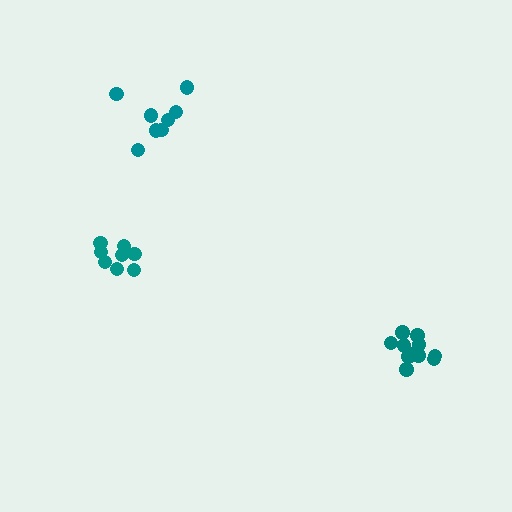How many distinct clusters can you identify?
There are 3 distinct clusters.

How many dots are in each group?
Group 1: 13 dots, Group 2: 8 dots, Group 3: 8 dots (29 total).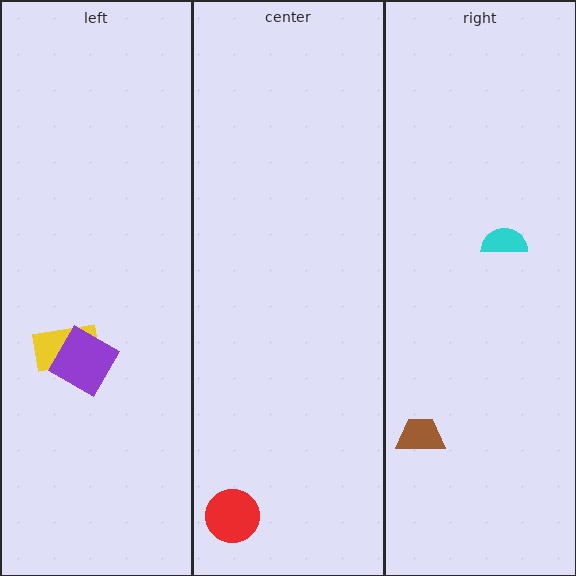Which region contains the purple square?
The left region.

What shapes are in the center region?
The red circle.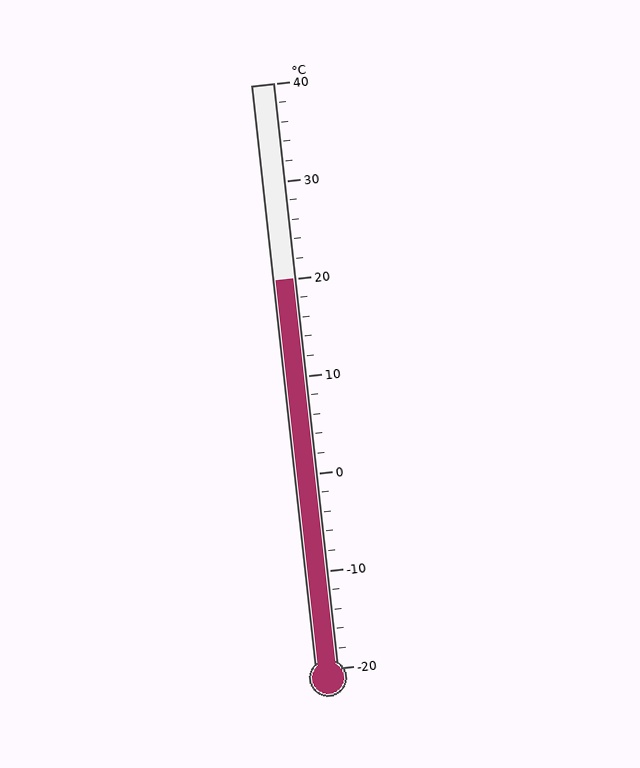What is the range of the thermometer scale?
The thermometer scale ranges from -20°C to 40°C.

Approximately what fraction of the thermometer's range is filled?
The thermometer is filled to approximately 65% of its range.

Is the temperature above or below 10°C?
The temperature is above 10°C.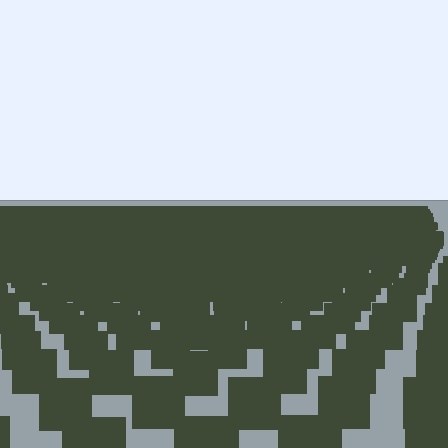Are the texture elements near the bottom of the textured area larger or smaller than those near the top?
Larger. Near the bottom, elements are closer to the viewer and appear at a bigger on-screen size.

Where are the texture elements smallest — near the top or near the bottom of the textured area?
Near the top.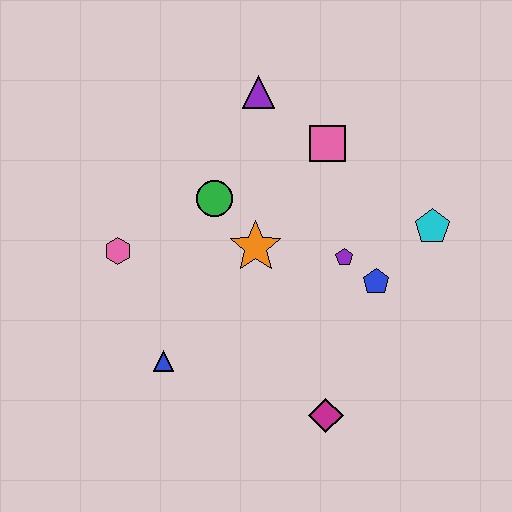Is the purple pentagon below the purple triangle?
Yes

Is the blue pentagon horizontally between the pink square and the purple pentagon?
No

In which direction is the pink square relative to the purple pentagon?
The pink square is above the purple pentagon.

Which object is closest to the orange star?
The green circle is closest to the orange star.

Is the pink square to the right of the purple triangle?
Yes